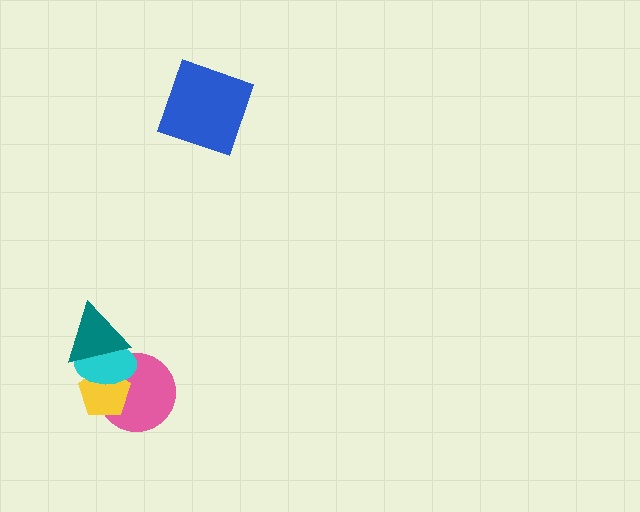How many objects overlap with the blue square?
0 objects overlap with the blue square.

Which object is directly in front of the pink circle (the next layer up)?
The yellow pentagon is directly in front of the pink circle.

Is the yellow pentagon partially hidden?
Yes, it is partially covered by another shape.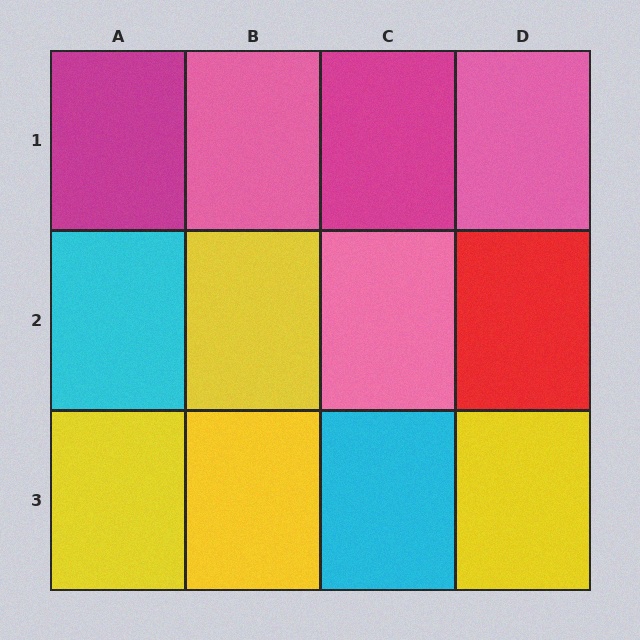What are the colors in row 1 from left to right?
Magenta, pink, magenta, pink.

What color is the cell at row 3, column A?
Yellow.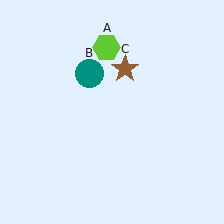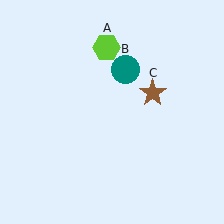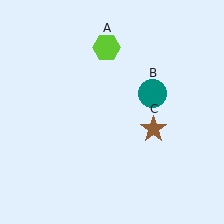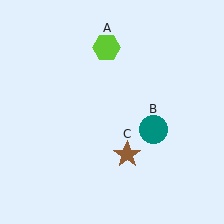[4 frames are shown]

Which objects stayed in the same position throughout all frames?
Lime hexagon (object A) remained stationary.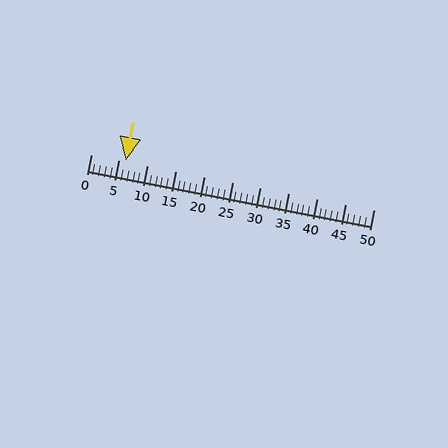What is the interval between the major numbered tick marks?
The major tick marks are spaced 5 units apart.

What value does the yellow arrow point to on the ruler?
The yellow arrow points to approximately 6.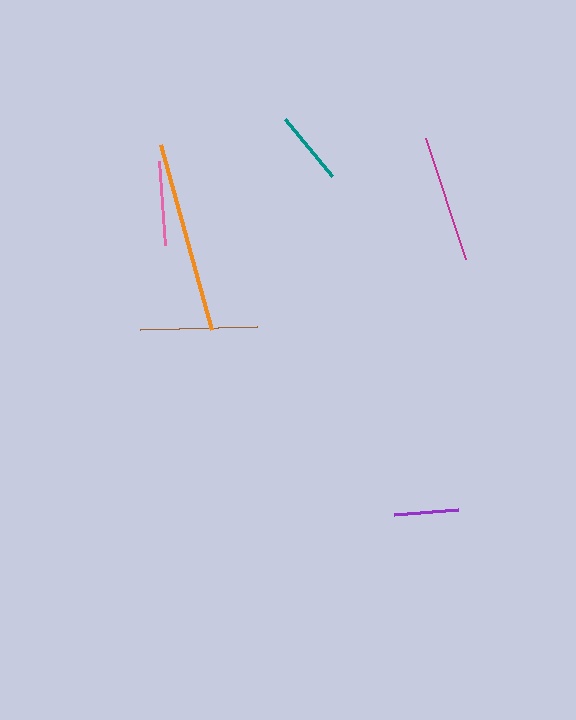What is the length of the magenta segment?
The magenta segment is approximately 128 pixels long.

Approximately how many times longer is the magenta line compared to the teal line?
The magenta line is approximately 1.7 times the length of the teal line.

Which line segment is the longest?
The orange line is the longest at approximately 192 pixels.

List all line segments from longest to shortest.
From longest to shortest: orange, magenta, brown, pink, teal, purple.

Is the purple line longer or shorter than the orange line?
The orange line is longer than the purple line.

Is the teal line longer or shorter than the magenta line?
The magenta line is longer than the teal line.